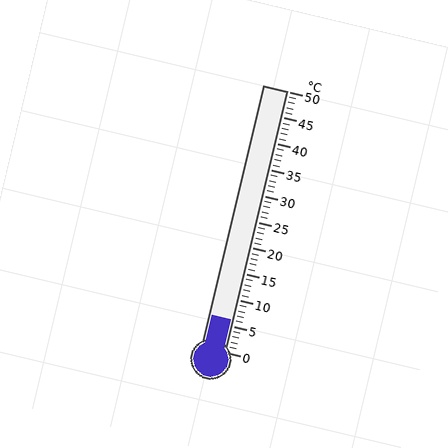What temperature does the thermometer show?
The thermometer shows approximately 6°C.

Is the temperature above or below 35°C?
The temperature is below 35°C.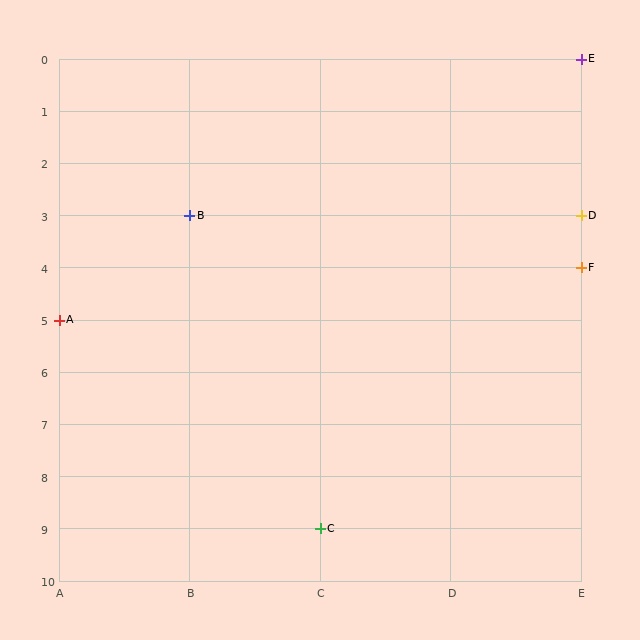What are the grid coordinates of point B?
Point B is at grid coordinates (B, 3).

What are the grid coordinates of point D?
Point D is at grid coordinates (E, 3).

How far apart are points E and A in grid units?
Points E and A are 4 columns and 5 rows apart (about 6.4 grid units diagonally).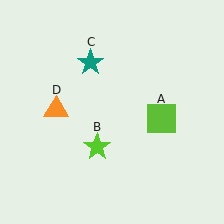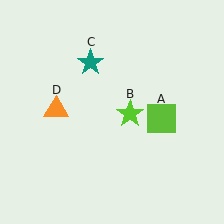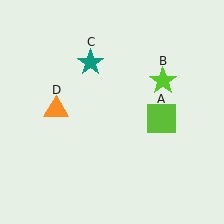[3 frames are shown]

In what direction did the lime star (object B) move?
The lime star (object B) moved up and to the right.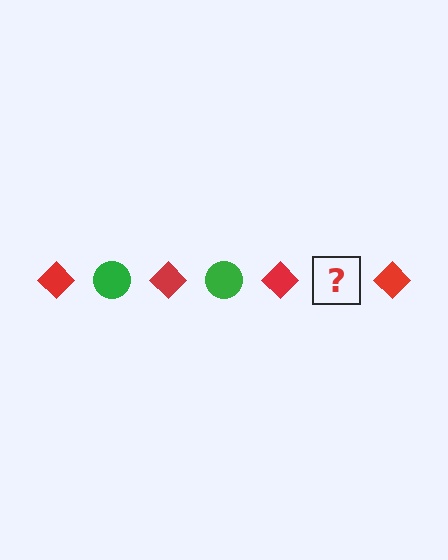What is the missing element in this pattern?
The missing element is a green circle.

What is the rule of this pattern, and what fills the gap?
The rule is that the pattern alternates between red diamond and green circle. The gap should be filled with a green circle.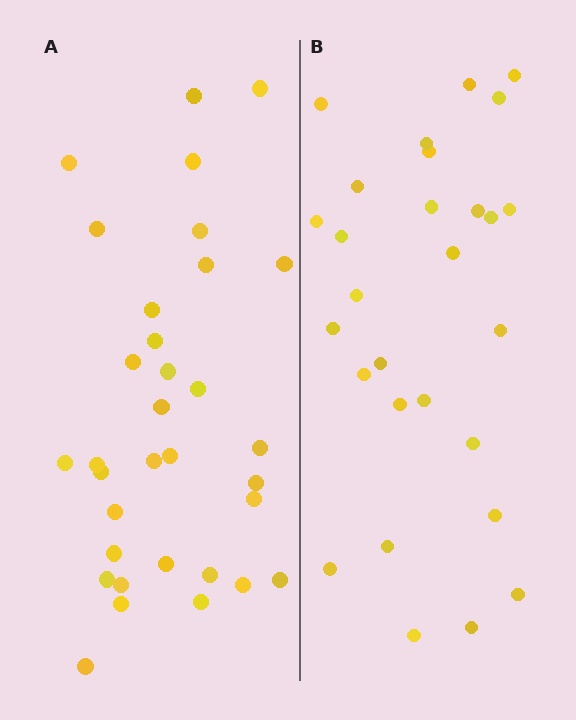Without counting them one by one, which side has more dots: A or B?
Region A (the left region) has more dots.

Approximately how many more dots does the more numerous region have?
Region A has about 5 more dots than region B.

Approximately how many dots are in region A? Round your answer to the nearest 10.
About 30 dots. (The exact count is 33, which rounds to 30.)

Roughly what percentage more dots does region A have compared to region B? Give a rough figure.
About 20% more.